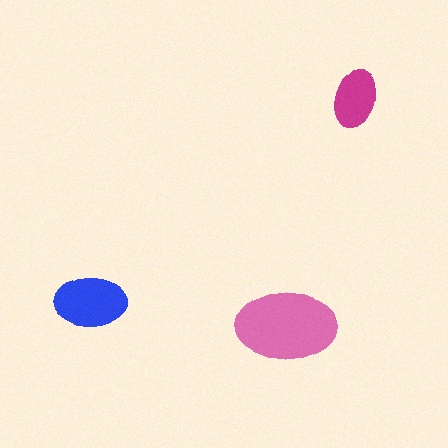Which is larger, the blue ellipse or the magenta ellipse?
The blue one.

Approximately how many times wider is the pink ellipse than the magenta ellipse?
About 1.5 times wider.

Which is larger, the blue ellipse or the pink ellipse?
The pink one.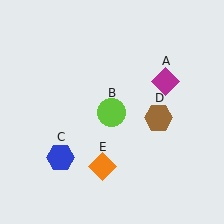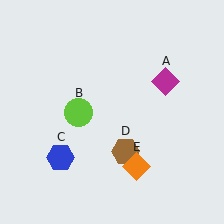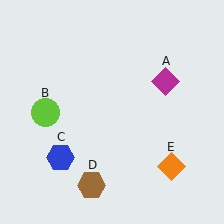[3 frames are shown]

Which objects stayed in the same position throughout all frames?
Magenta diamond (object A) and blue hexagon (object C) remained stationary.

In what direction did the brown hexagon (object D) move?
The brown hexagon (object D) moved down and to the left.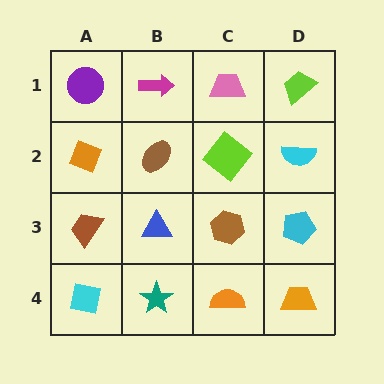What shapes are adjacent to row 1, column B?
A brown ellipse (row 2, column B), a purple circle (row 1, column A), a pink trapezoid (row 1, column C).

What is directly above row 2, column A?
A purple circle.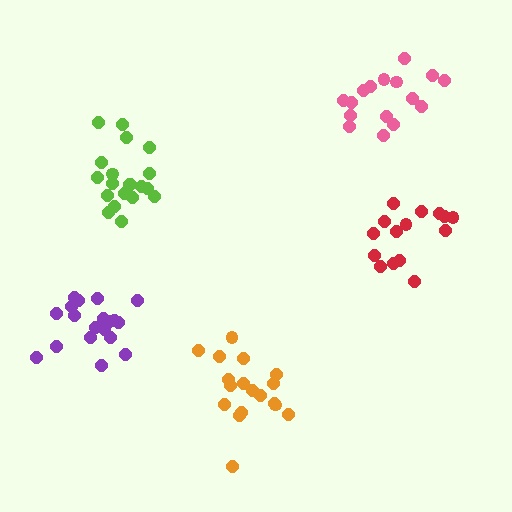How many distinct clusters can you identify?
There are 5 distinct clusters.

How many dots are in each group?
Group 1: 18 dots, Group 2: 16 dots, Group 3: 20 dots, Group 4: 19 dots, Group 5: 15 dots (88 total).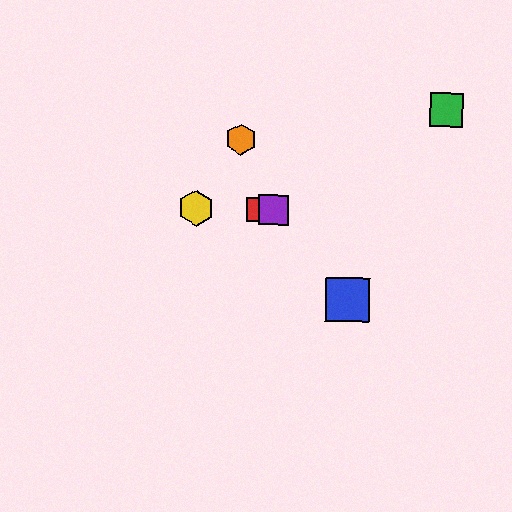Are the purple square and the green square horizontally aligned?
No, the purple square is at y≈210 and the green square is at y≈110.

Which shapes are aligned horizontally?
The red square, the yellow hexagon, the purple square are aligned horizontally.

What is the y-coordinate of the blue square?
The blue square is at y≈300.